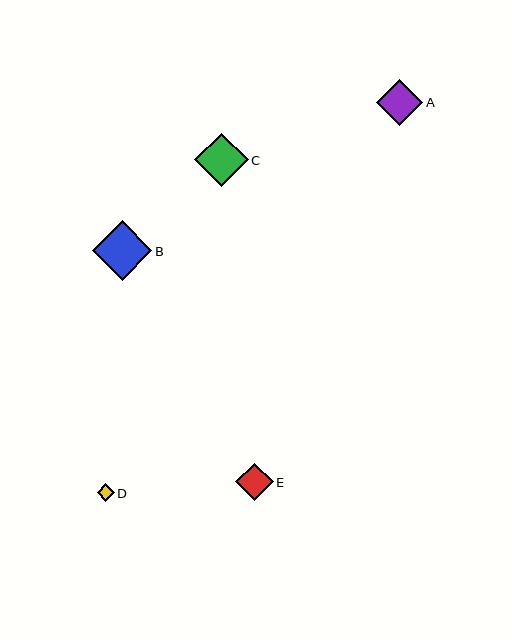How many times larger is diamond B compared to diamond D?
Diamond B is approximately 3.5 times the size of diamond D.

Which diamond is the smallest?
Diamond D is the smallest with a size of approximately 17 pixels.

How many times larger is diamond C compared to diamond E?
Diamond C is approximately 1.4 times the size of diamond E.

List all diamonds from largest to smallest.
From largest to smallest: B, C, A, E, D.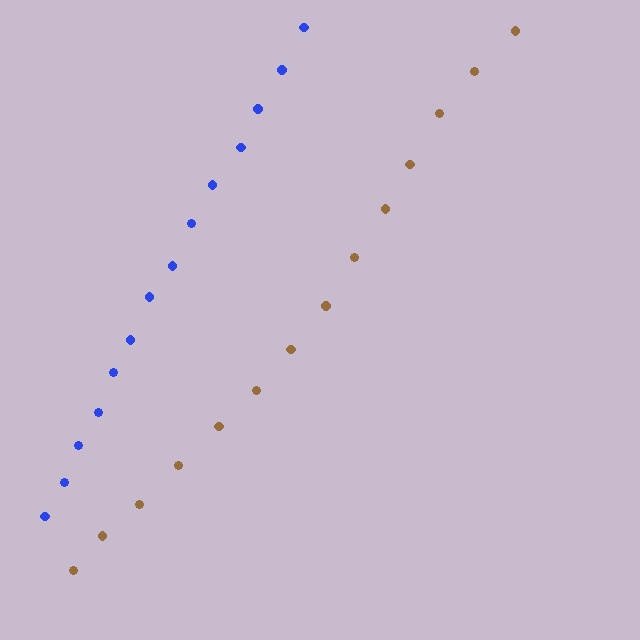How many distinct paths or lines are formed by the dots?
There are 2 distinct paths.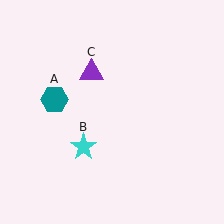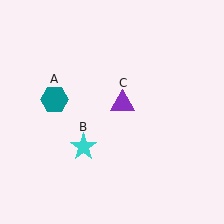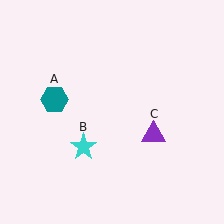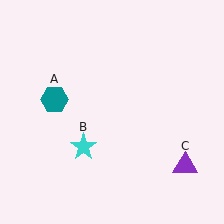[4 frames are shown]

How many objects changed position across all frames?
1 object changed position: purple triangle (object C).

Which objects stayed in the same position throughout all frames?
Teal hexagon (object A) and cyan star (object B) remained stationary.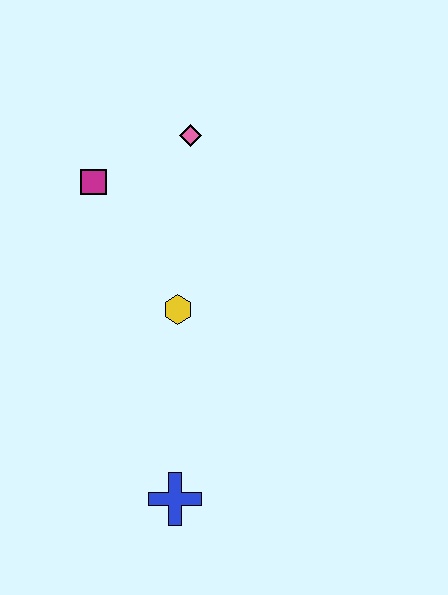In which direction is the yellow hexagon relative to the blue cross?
The yellow hexagon is above the blue cross.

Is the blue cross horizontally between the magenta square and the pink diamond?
Yes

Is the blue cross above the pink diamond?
No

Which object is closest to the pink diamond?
The magenta square is closest to the pink diamond.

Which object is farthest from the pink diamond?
The blue cross is farthest from the pink diamond.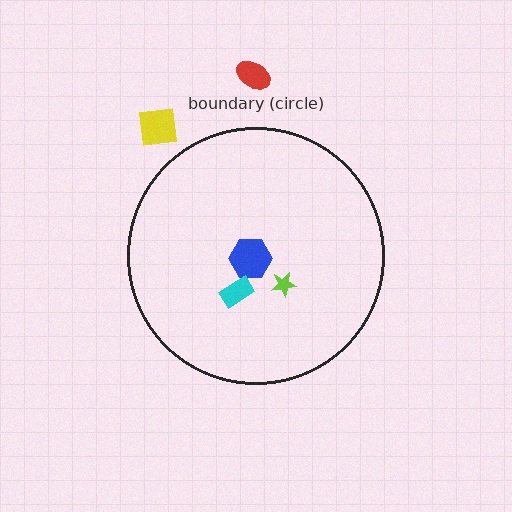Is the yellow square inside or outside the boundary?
Outside.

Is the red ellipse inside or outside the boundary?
Outside.